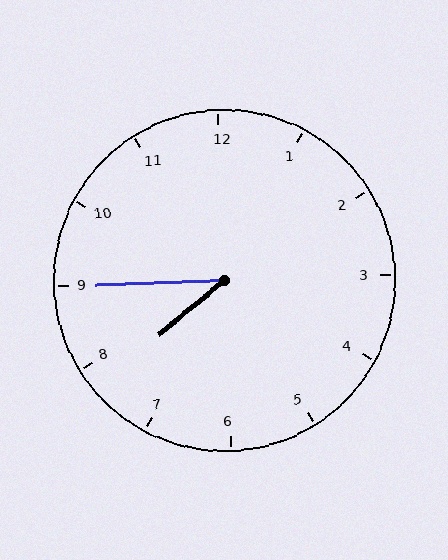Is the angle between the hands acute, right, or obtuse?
It is acute.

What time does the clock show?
7:45.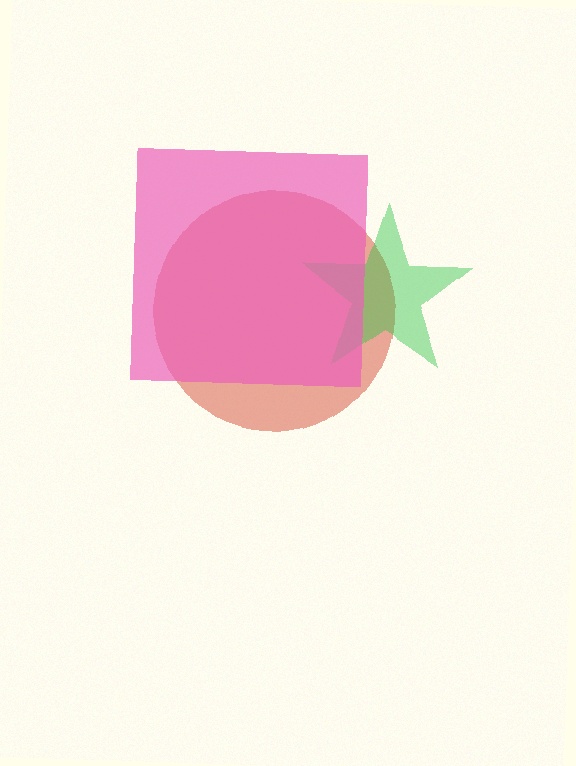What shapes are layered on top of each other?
The layered shapes are: a red circle, a green star, a pink square.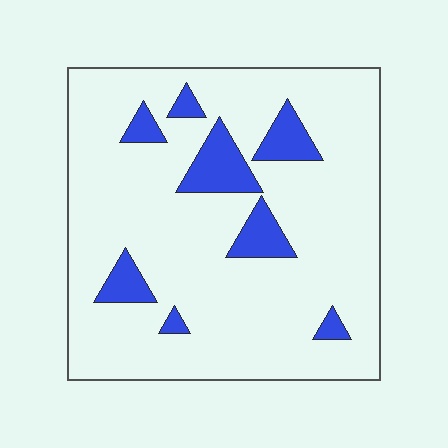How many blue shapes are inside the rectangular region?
8.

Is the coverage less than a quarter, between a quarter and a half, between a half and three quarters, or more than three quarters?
Less than a quarter.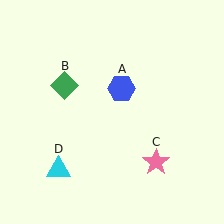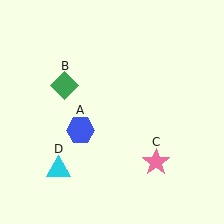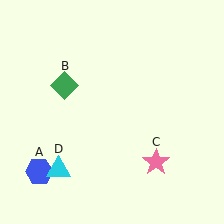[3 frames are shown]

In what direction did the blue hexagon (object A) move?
The blue hexagon (object A) moved down and to the left.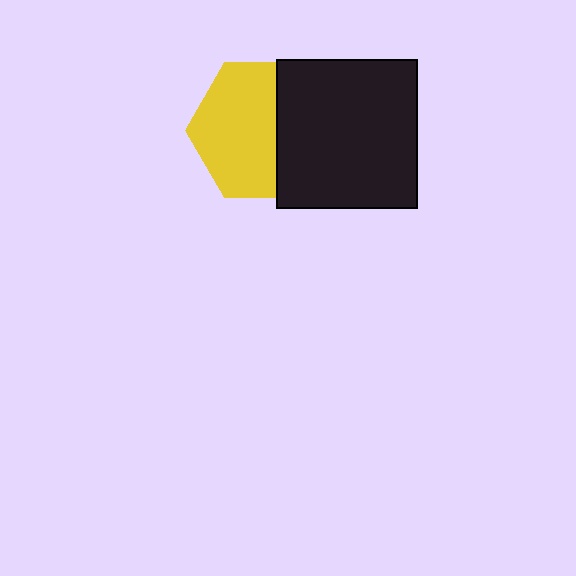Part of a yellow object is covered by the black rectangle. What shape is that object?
It is a hexagon.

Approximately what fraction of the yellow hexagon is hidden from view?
Roughly 40% of the yellow hexagon is hidden behind the black rectangle.